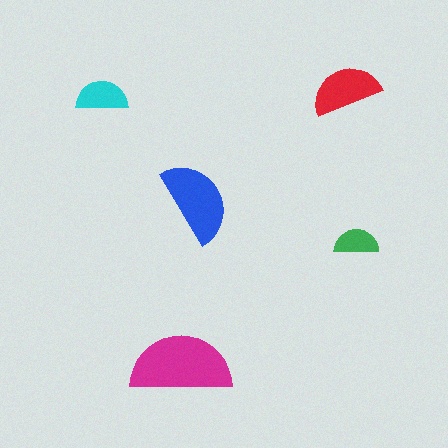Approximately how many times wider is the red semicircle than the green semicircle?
About 1.5 times wider.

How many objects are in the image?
There are 5 objects in the image.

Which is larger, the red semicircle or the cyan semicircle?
The red one.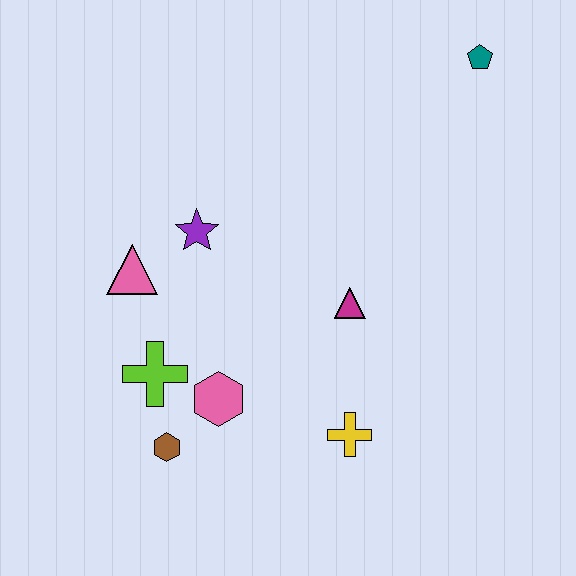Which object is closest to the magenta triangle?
The yellow cross is closest to the magenta triangle.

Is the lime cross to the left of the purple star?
Yes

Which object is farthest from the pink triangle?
The teal pentagon is farthest from the pink triangle.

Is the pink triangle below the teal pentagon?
Yes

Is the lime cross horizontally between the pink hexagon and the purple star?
No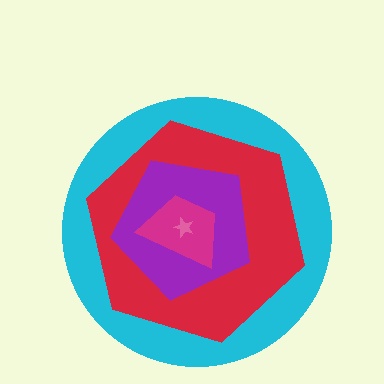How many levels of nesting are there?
5.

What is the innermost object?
The pink star.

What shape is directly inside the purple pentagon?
The magenta trapezoid.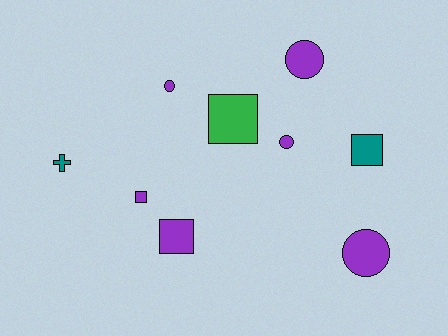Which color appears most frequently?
Purple, with 6 objects.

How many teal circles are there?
There are no teal circles.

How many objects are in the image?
There are 9 objects.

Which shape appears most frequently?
Circle, with 4 objects.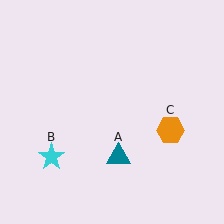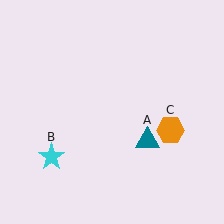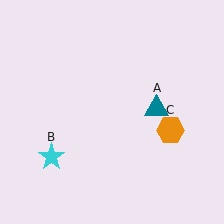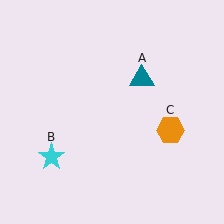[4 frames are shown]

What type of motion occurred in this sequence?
The teal triangle (object A) rotated counterclockwise around the center of the scene.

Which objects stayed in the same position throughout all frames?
Cyan star (object B) and orange hexagon (object C) remained stationary.